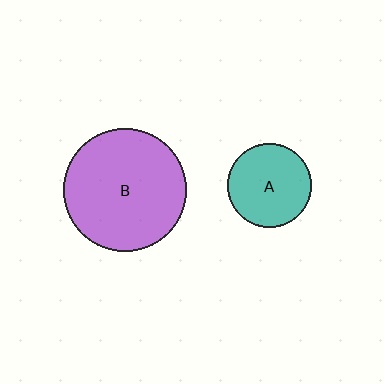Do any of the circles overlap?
No, none of the circles overlap.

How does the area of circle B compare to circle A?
Approximately 2.1 times.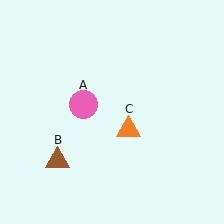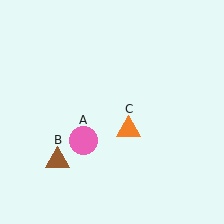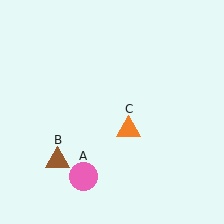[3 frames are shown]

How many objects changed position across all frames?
1 object changed position: pink circle (object A).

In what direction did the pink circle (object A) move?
The pink circle (object A) moved down.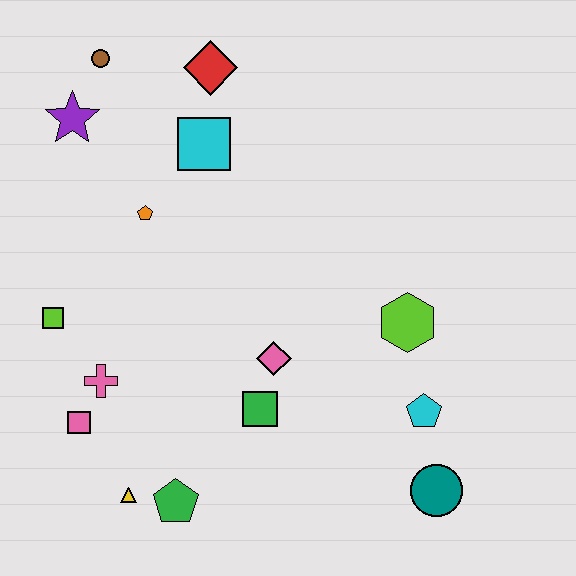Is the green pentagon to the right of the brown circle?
Yes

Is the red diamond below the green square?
No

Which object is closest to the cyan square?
The red diamond is closest to the cyan square.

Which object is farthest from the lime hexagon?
The brown circle is farthest from the lime hexagon.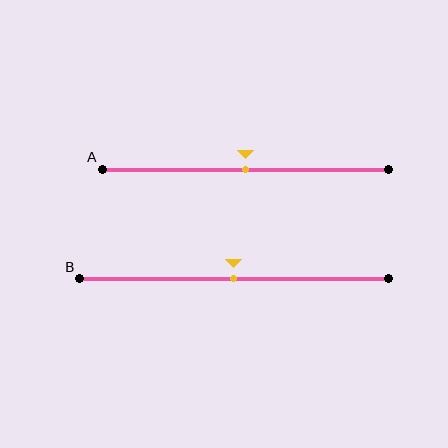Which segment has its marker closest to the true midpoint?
Segment A has its marker closest to the true midpoint.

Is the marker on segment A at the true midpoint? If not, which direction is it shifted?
Yes, the marker on segment A is at the true midpoint.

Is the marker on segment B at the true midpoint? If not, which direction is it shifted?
Yes, the marker on segment B is at the true midpoint.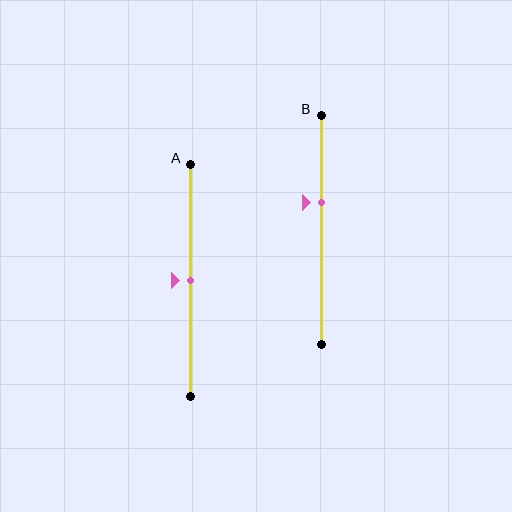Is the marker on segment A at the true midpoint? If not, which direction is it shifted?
Yes, the marker on segment A is at the true midpoint.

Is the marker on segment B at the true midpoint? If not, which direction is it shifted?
No, the marker on segment B is shifted upward by about 12% of the segment length.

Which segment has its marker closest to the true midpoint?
Segment A has its marker closest to the true midpoint.